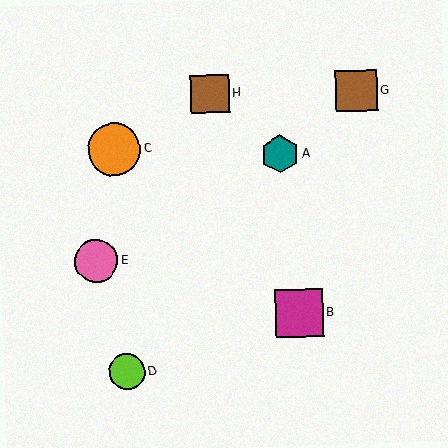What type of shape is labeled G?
Shape G is a brown square.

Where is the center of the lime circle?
The center of the lime circle is at (127, 372).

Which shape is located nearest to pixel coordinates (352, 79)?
The brown square (labeled G) at (356, 91) is nearest to that location.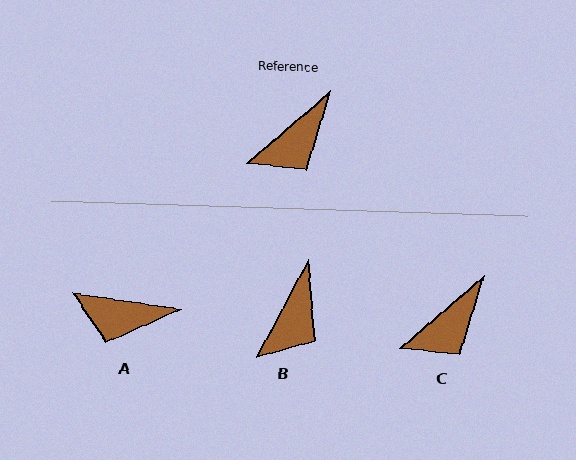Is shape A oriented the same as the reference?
No, it is off by about 49 degrees.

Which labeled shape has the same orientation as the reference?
C.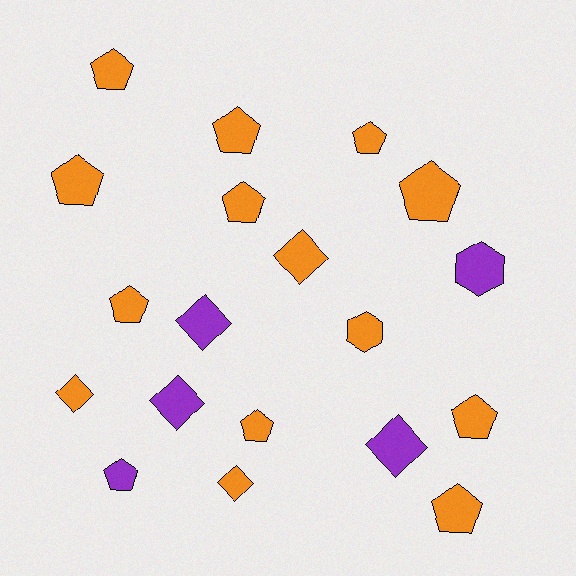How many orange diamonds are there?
There are 3 orange diamonds.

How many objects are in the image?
There are 19 objects.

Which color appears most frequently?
Orange, with 14 objects.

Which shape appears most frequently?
Pentagon, with 11 objects.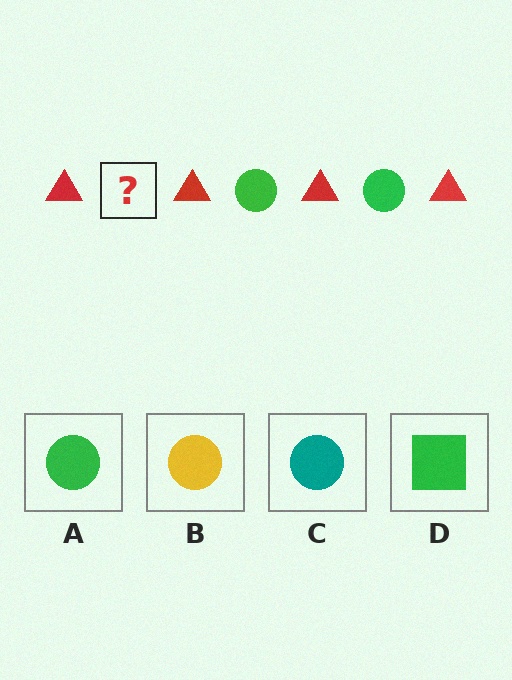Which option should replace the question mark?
Option A.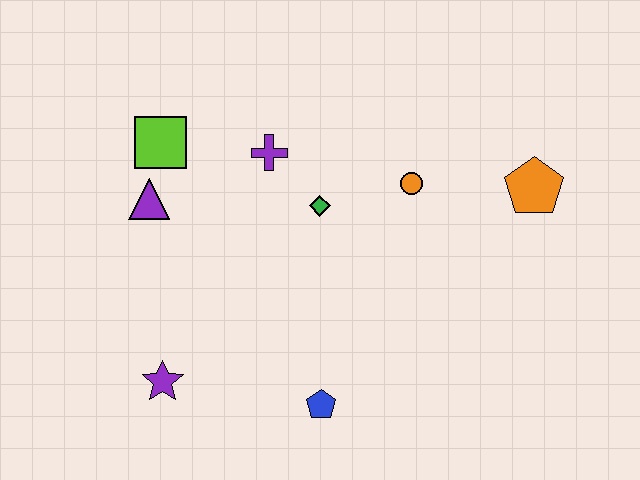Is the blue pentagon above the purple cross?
No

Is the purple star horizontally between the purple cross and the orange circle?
No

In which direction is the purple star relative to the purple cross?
The purple star is below the purple cross.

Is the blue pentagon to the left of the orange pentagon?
Yes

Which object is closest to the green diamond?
The purple cross is closest to the green diamond.